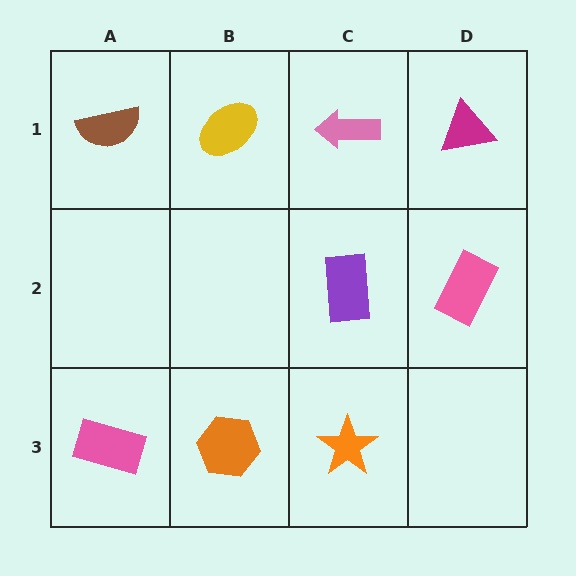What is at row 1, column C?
A pink arrow.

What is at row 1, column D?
A magenta triangle.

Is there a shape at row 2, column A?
No, that cell is empty.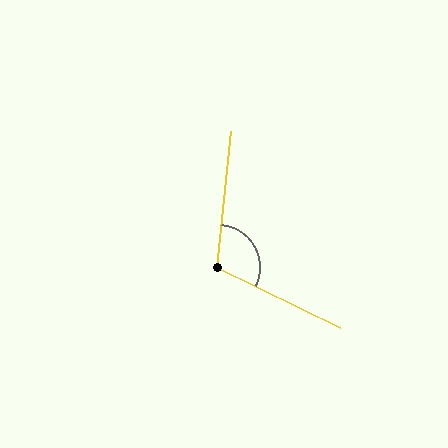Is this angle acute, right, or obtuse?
It is obtuse.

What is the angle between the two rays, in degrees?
Approximately 110 degrees.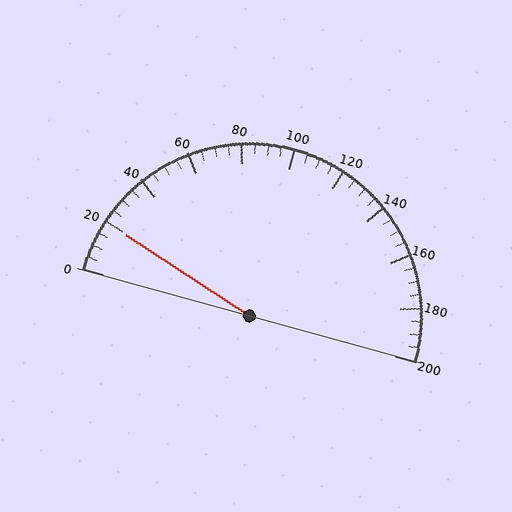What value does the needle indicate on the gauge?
The needle indicates approximately 20.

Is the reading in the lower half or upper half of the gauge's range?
The reading is in the lower half of the range (0 to 200).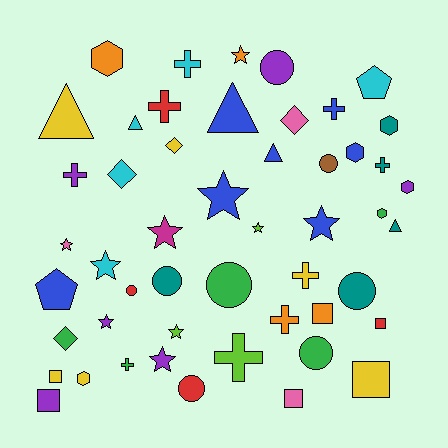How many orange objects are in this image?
There are 4 orange objects.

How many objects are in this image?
There are 50 objects.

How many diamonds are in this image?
There are 4 diamonds.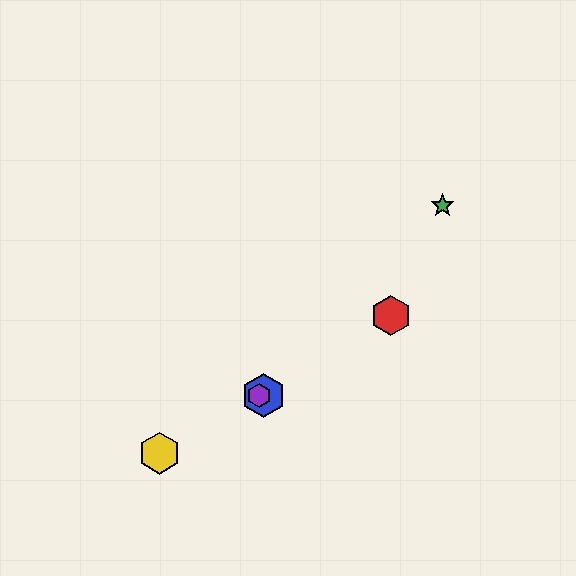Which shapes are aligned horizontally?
The blue hexagon, the purple hexagon are aligned horizontally.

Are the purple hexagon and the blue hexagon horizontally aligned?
Yes, both are at y≈395.